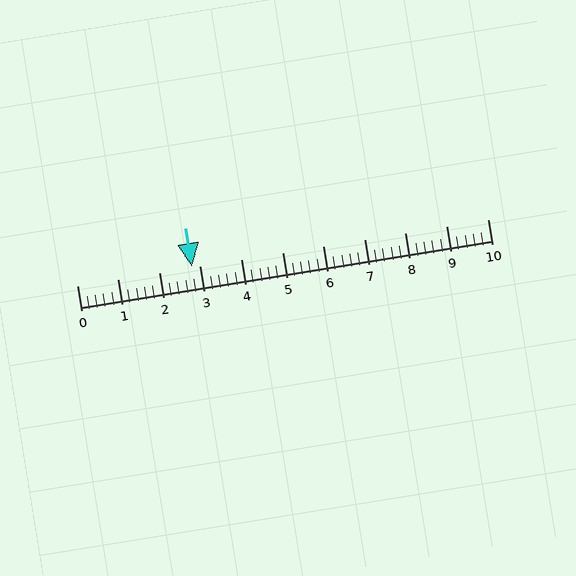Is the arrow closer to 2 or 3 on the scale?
The arrow is closer to 3.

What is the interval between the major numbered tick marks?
The major tick marks are spaced 1 units apart.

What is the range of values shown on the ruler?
The ruler shows values from 0 to 10.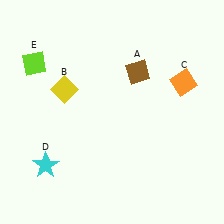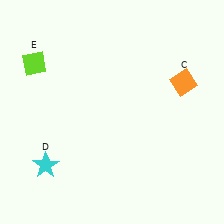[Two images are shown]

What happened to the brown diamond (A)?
The brown diamond (A) was removed in Image 2. It was in the top-right area of Image 1.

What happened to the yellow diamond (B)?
The yellow diamond (B) was removed in Image 2. It was in the top-left area of Image 1.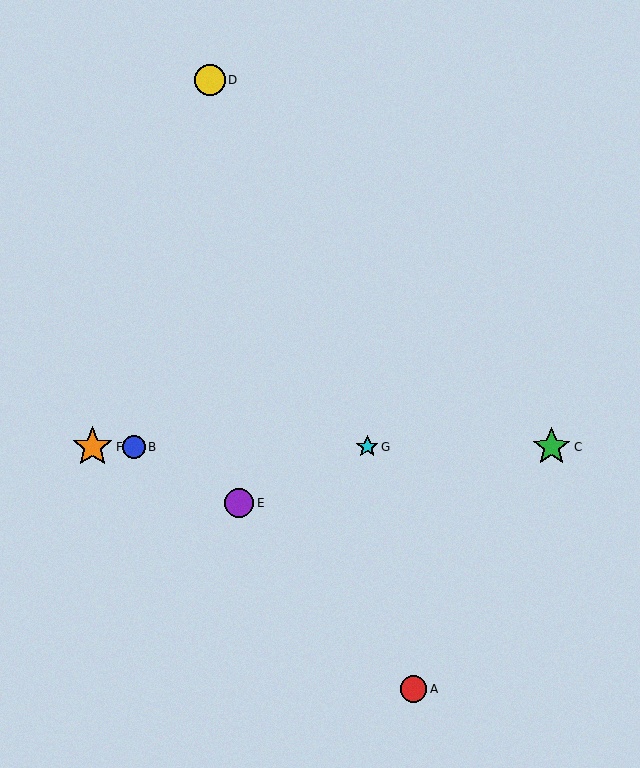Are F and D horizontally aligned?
No, F is at y≈447 and D is at y≈80.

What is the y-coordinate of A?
Object A is at y≈689.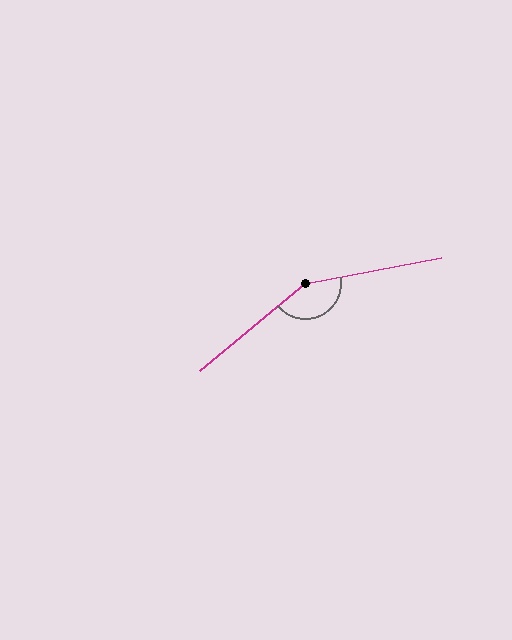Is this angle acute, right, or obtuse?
It is obtuse.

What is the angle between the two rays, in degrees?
Approximately 151 degrees.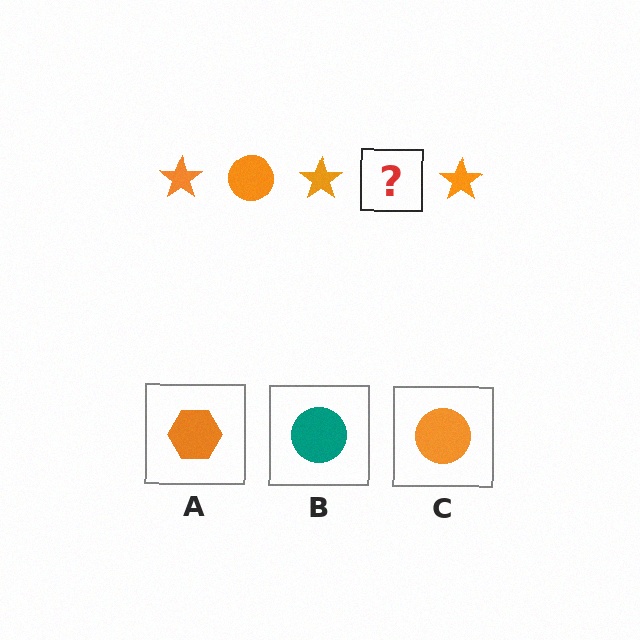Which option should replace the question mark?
Option C.